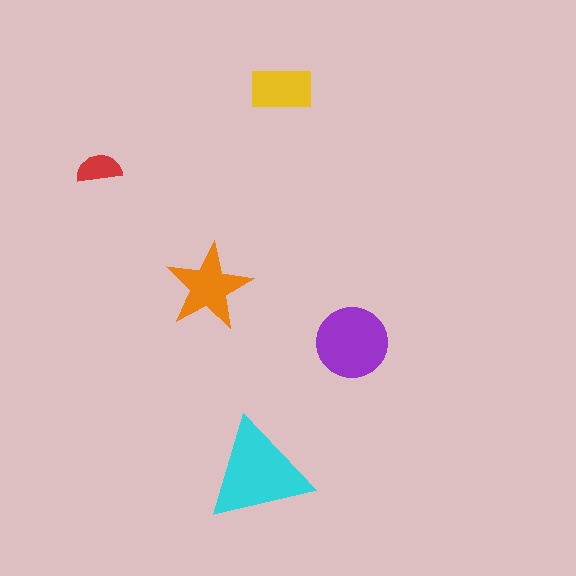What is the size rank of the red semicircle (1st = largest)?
5th.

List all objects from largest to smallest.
The cyan triangle, the purple circle, the orange star, the yellow rectangle, the red semicircle.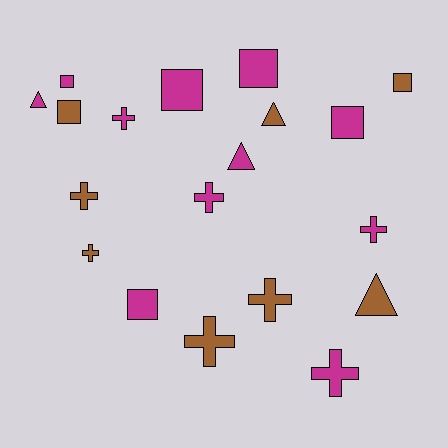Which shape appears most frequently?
Cross, with 8 objects.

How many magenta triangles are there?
There are 2 magenta triangles.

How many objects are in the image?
There are 19 objects.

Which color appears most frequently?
Magenta, with 11 objects.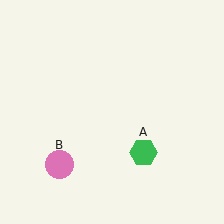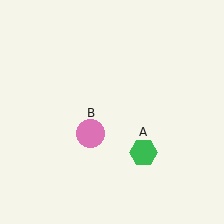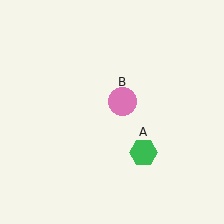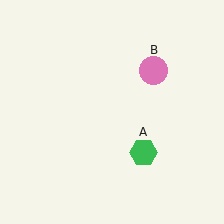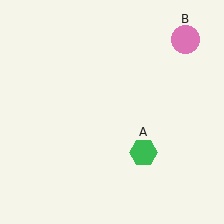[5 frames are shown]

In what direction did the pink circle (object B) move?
The pink circle (object B) moved up and to the right.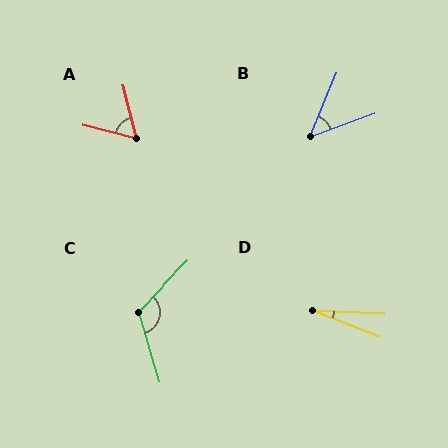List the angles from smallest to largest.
D (19°), B (48°), A (61°), C (119°).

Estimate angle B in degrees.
Approximately 48 degrees.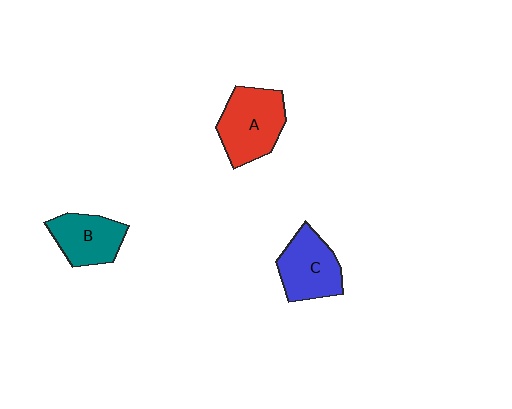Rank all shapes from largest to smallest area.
From largest to smallest: A (red), C (blue), B (teal).